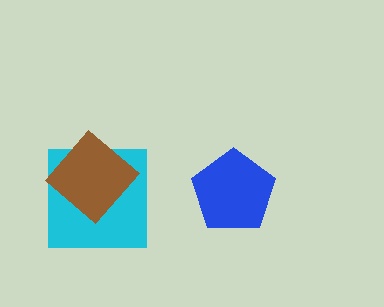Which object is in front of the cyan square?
The brown diamond is in front of the cyan square.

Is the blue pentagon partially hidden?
No, no other shape covers it.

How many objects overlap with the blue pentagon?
0 objects overlap with the blue pentagon.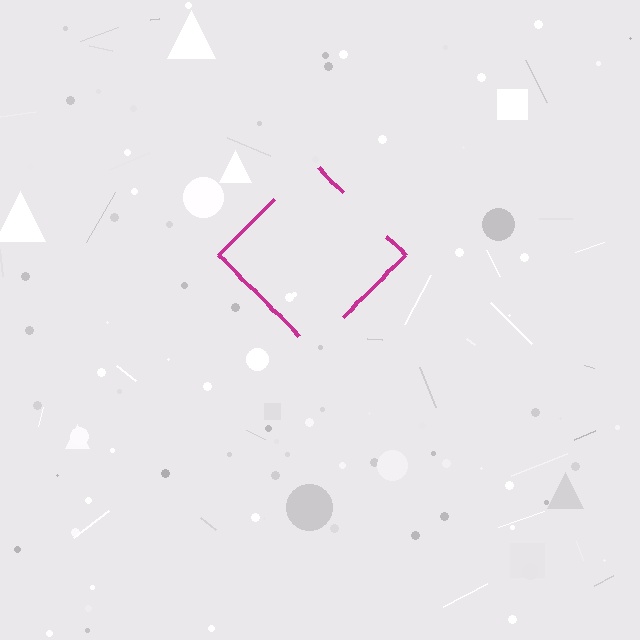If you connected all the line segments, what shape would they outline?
They would outline a diamond.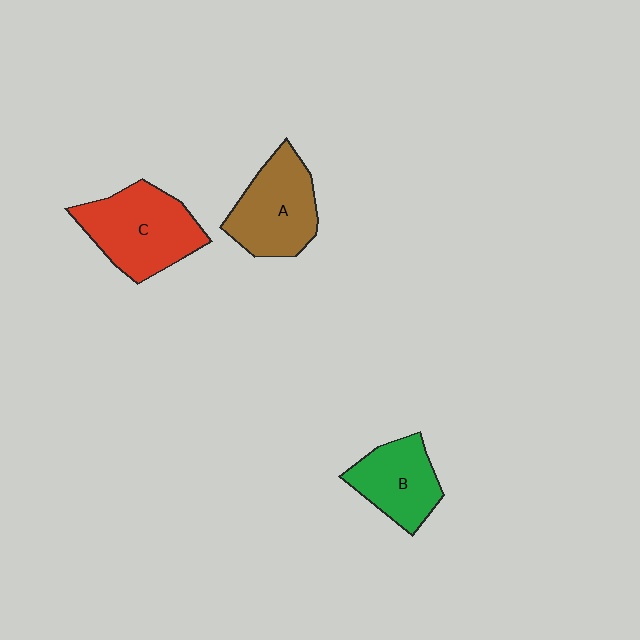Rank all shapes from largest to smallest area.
From largest to smallest: C (red), A (brown), B (green).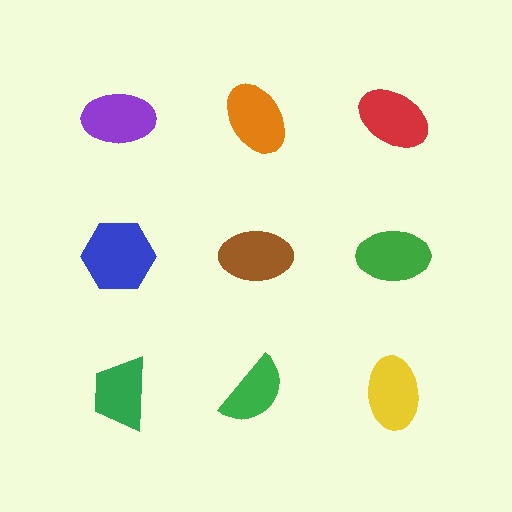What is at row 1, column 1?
A purple ellipse.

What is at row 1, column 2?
An orange ellipse.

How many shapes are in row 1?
3 shapes.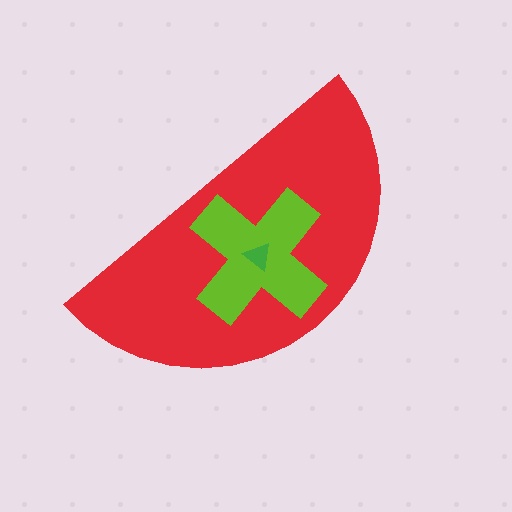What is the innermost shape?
The green triangle.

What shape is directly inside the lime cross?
The green triangle.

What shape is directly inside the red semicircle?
The lime cross.